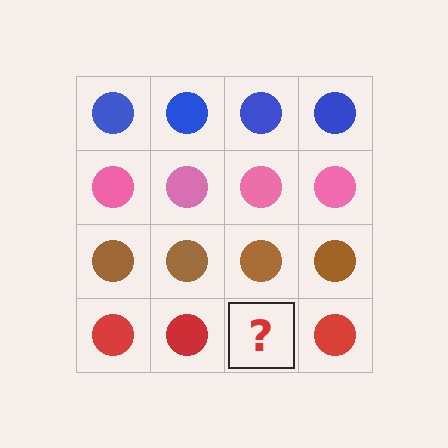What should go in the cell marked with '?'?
The missing cell should contain a red circle.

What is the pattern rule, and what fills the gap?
The rule is that each row has a consistent color. The gap should be filled with a red circle.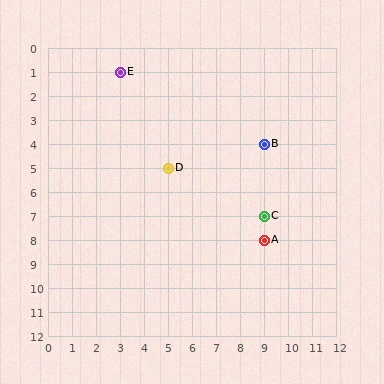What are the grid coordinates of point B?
Point B is at grid coordinates (9, 4).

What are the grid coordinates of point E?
Point E is at grid coordinates (3, 1).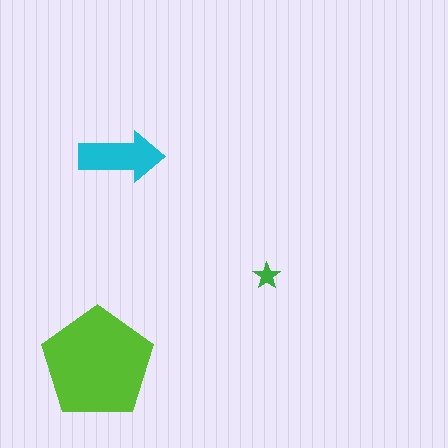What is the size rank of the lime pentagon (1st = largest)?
1st.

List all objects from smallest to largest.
The green star, the cyan arrow, the lime pentagon.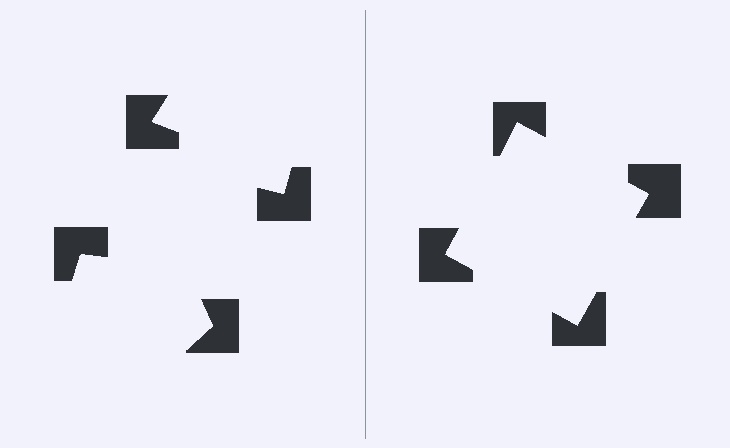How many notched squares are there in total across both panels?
8 — 4 on each side.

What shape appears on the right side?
An illusory square.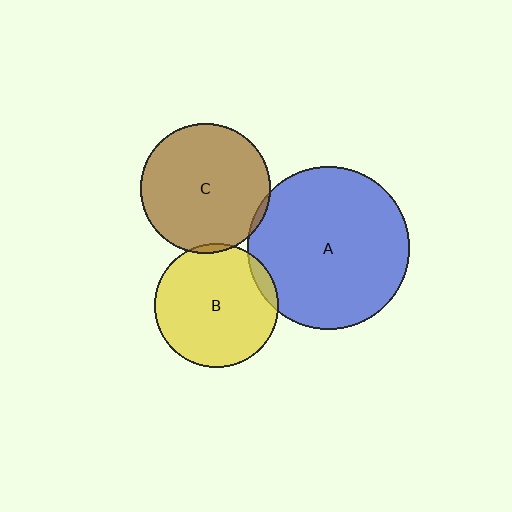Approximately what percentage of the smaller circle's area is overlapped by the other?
Approximately 5%.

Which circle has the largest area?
Circle A (blue).